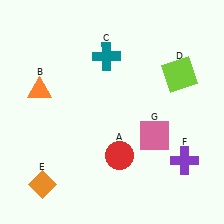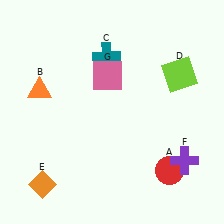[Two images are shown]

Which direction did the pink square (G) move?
The pink square (G) moved up.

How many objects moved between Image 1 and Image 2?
2 objects moved between the two images.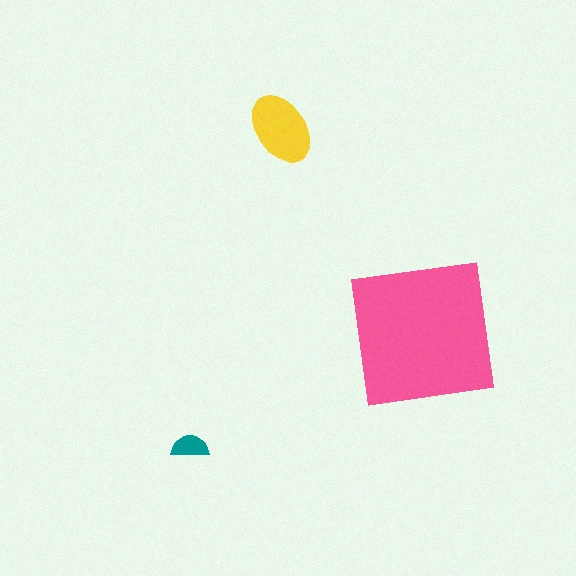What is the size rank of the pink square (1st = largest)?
1st.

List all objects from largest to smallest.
The pink square, the yellow ellipse, the teal semicircle.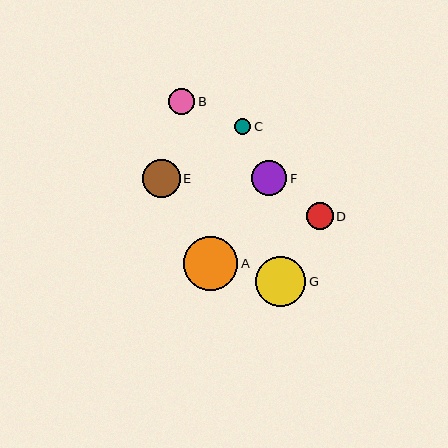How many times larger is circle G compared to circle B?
Circle G is approximately 1.9 times the size of circle B.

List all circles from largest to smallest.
From largest to smallest: A, G, E, F, D, B, C.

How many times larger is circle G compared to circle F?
Circle G is approximately 1.4 times the size of circle F.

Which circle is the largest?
Circle A is the largest with a size of approximately 54 pixels.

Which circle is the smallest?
Circle C is the smallest with a size of approximately 16 pixels.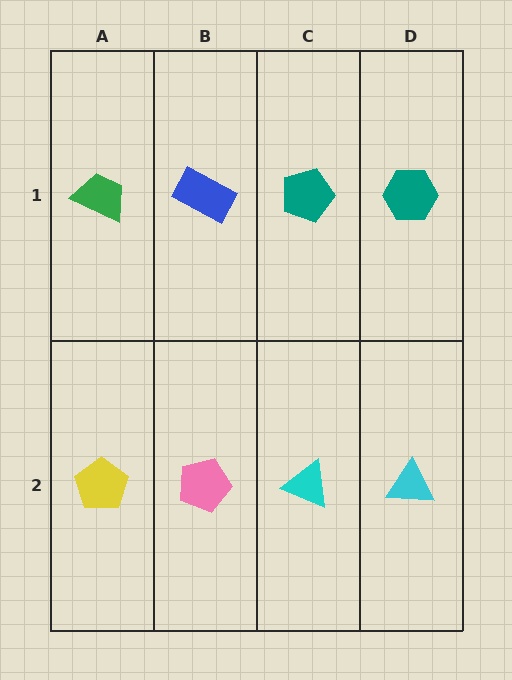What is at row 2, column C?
A cyan triangle.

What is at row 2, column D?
A cyan triangle.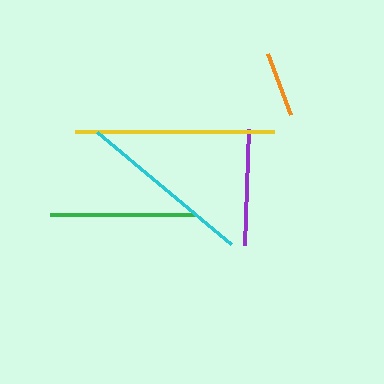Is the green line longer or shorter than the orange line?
The green line is longer than the orange line.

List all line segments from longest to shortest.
From longest to shortest: yellow, cyan, green, purple, orange.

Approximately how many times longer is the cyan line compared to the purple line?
The cyan line is approximately 1.5 times the length of the purple line.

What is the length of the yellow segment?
The yellow segment is approximately 198 pixels long.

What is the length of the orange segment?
The orange segment is approximately 65 pixels long.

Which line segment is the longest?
The yellow line is the longest at approximately 198 pixels.